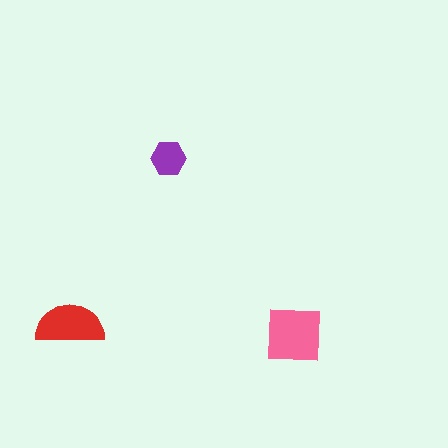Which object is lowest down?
The pink square is bottommost.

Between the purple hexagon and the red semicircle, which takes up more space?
The red semicircle.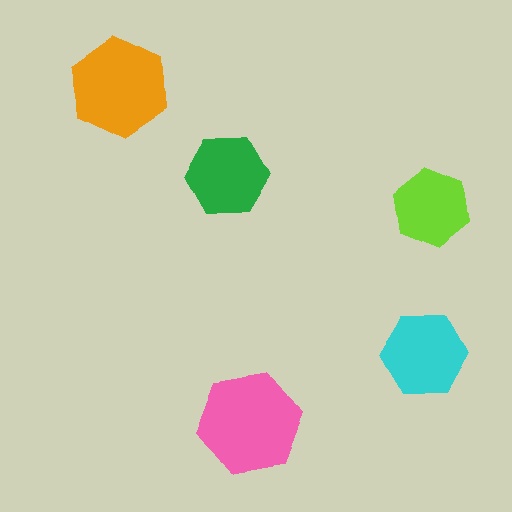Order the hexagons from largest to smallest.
the pink one, the orange one, the cyan one, the green one, the lime one.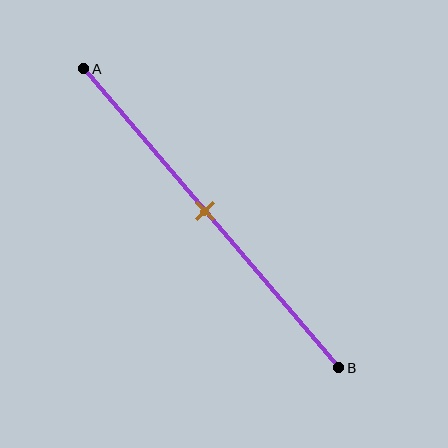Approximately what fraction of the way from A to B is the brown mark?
The brown mark is approximately 50% of the way from A to B.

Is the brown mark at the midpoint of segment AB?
Yes, the mark is approximately at the midpoint.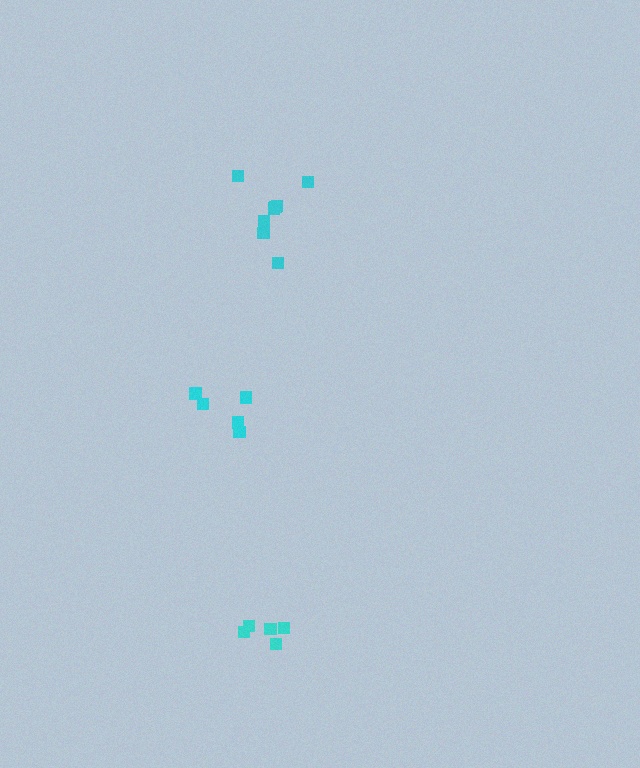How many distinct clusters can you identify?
There are 3 distinct clusters.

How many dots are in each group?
Group 1: 8 dots, Group 2: 5 dots, Group 3: 5 dots (18 total).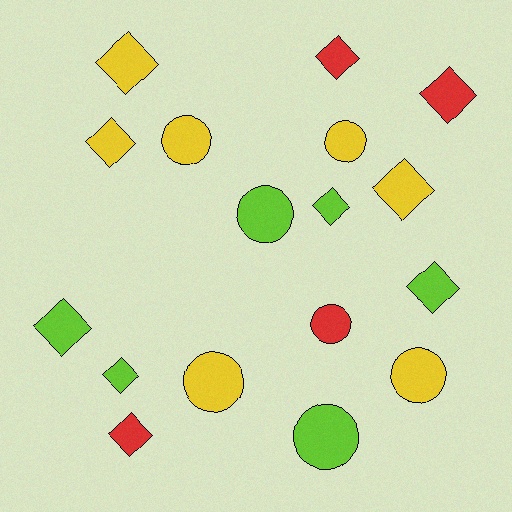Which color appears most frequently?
Yellow, with 7 objects.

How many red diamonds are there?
There are 3 red diamonds.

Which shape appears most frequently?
Diamond, with 10 objects.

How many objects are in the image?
There are 17 objects.